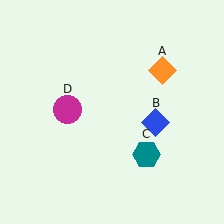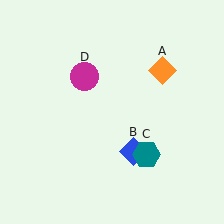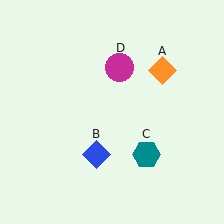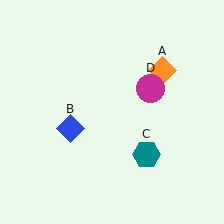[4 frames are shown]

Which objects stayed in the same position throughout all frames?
Orange diamond (object A) and teal hexagon (object C) remained stationary.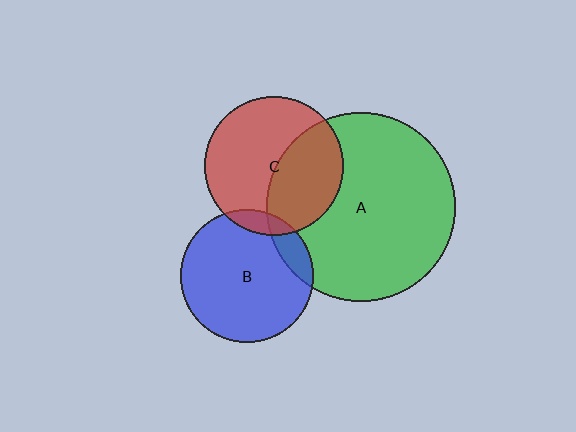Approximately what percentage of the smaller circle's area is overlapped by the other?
Approximately 10%.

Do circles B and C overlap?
Yes.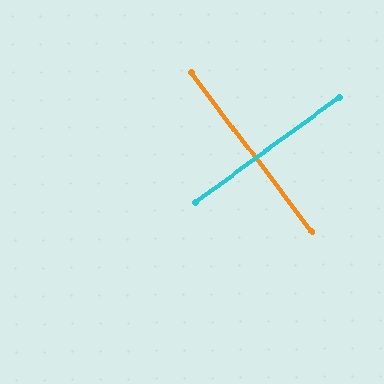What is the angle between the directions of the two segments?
Approximately 89 degrees.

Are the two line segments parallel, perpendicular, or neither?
Perpendicular — they meet at approximately 89°.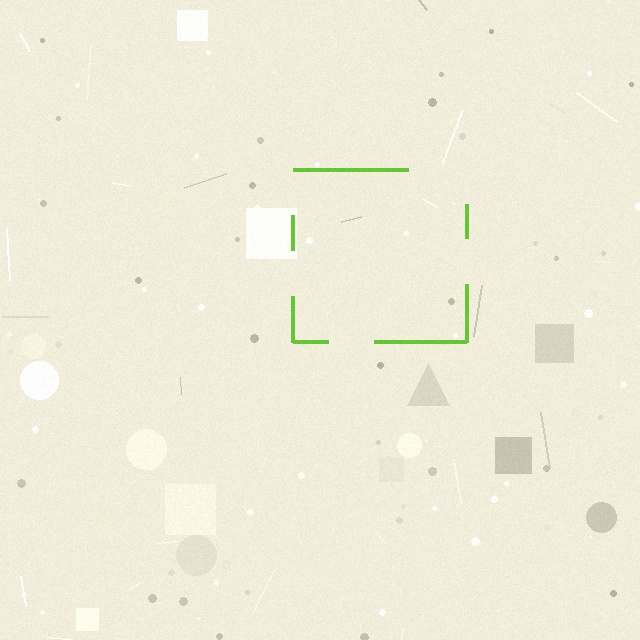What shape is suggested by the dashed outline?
The dashed outline suggests a square.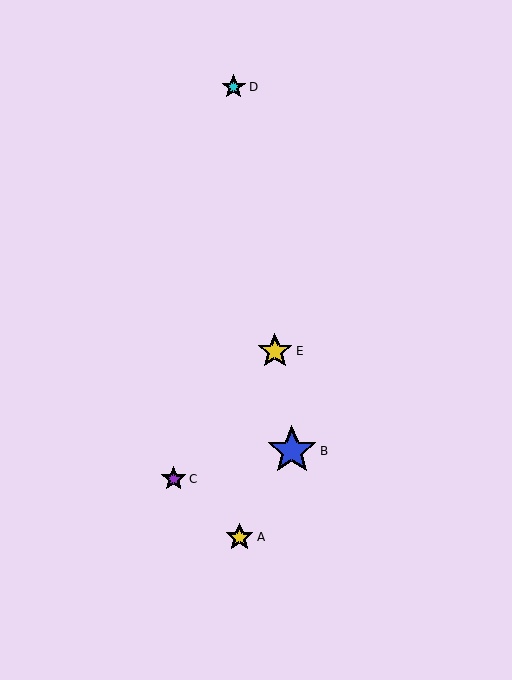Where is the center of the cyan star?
The center of the cyan star is at (234, 87).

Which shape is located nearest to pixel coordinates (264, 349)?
The yellow star (labeled E) at (275, 351) is nearest to that location.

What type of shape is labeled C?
Shape C is a purple star.